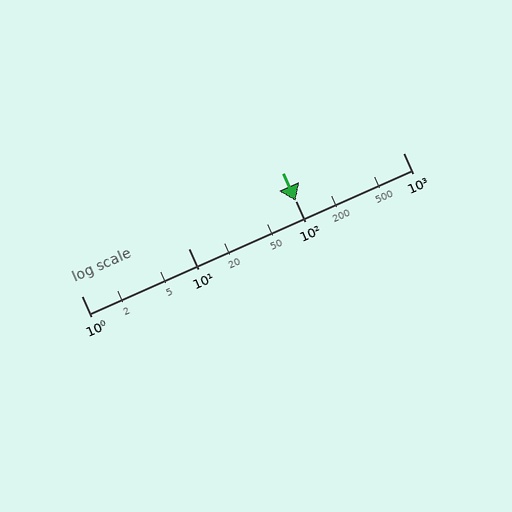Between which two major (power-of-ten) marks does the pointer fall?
The pointer is between 100 and 1000.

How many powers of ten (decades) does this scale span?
The scale spans 3 decades, from 1 to 1000.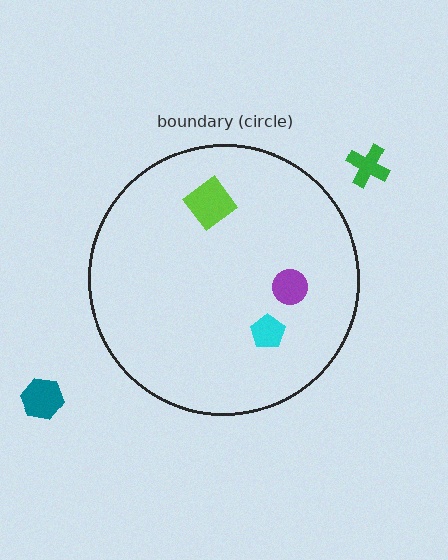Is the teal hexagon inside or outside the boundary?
Outside.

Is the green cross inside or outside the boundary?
Outside.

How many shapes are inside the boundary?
3 inside, 2 outside.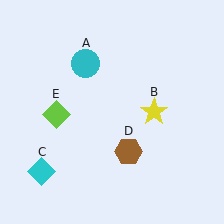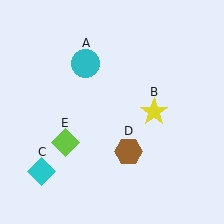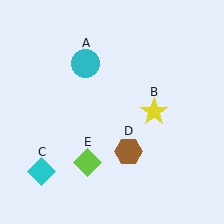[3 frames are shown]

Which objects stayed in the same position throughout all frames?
Cyan circle (object A) and yellow star (object B) and cyan diamond (object C) and brown hexagon (object D) remained stationary.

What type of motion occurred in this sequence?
The lime diamond (object E) rotated counterclockwise around the center of the scene.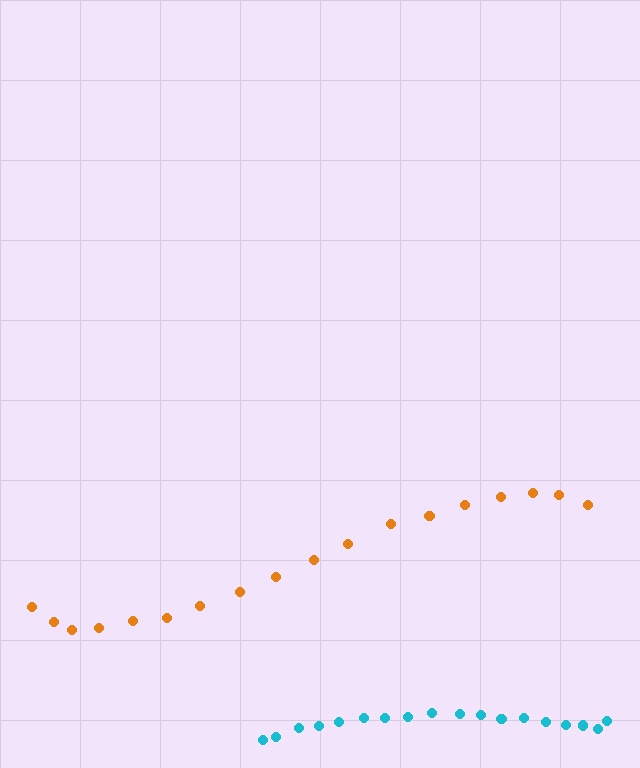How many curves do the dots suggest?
There are 2 distinct paths.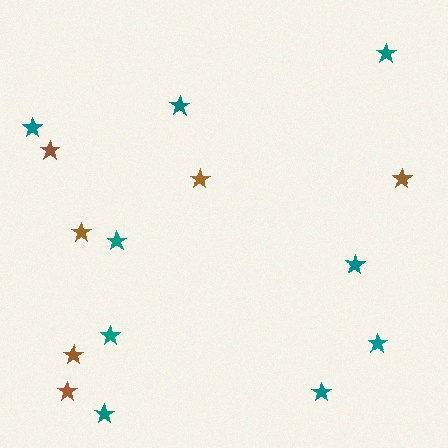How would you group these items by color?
There are 2 groups: one group of brown stars (6) and one group of teal stars (9).